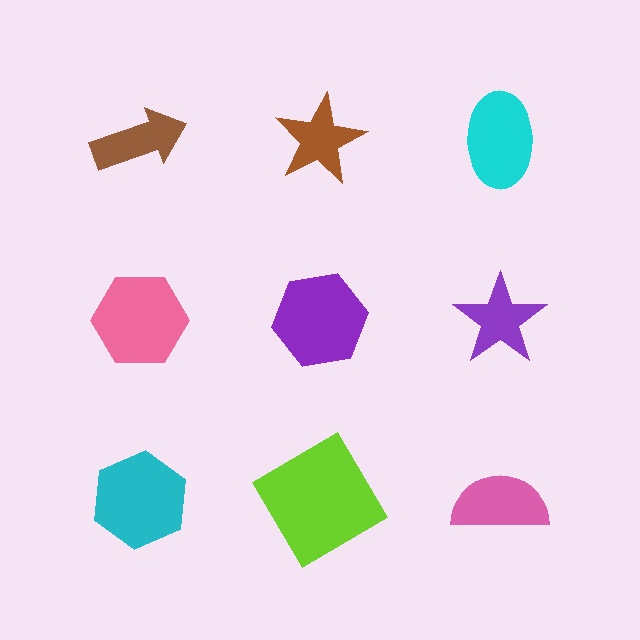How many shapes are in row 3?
3 shapes.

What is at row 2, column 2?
A purple hexagon.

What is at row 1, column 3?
A cyan ellipse.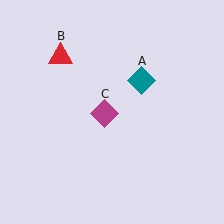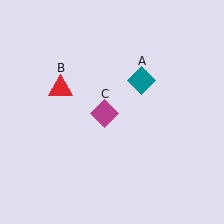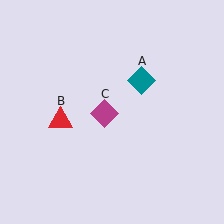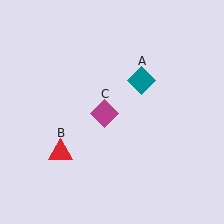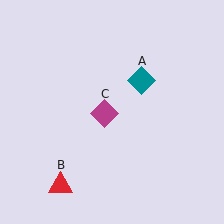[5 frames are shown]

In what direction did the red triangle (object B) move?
The red triangle (object B) moved down.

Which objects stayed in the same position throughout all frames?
Teal diamond (object A) and magenta diamond (object C) remained stationary.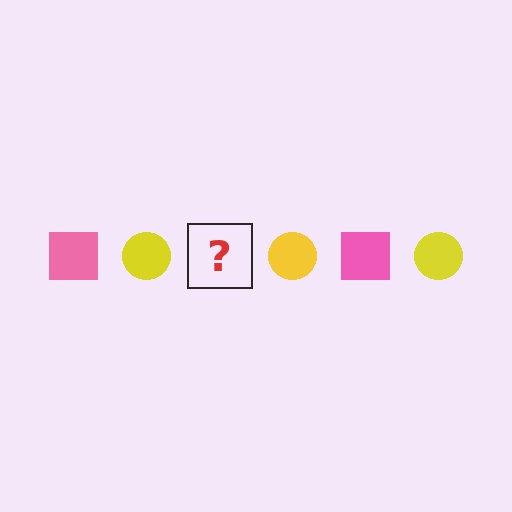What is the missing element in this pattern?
The missing element is a pink square.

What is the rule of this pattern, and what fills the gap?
The rule is that the pattern alternates between pink square and yellow circle. The gap should be filled with a pink square.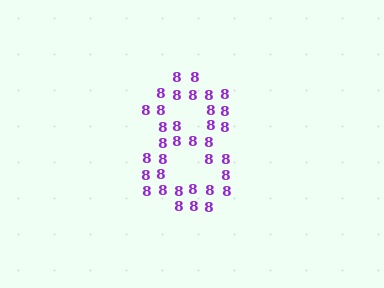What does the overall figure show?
The overall figure shows the digit 8.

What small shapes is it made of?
It is made of small digit 8's.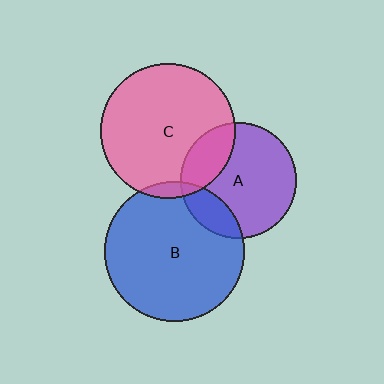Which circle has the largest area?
Circle B (blue).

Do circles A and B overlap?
Yes.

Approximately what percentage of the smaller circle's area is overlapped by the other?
Approximately 20%.